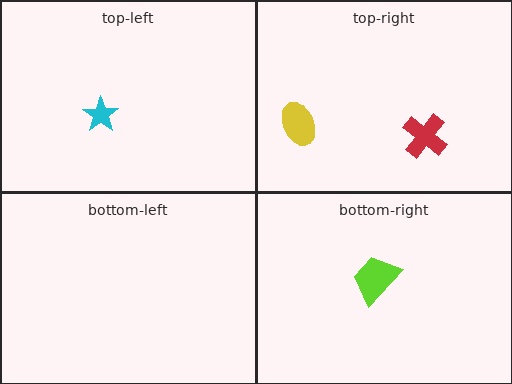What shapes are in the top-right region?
The yellow ellipse, the red cross.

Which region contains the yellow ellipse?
The top-right region.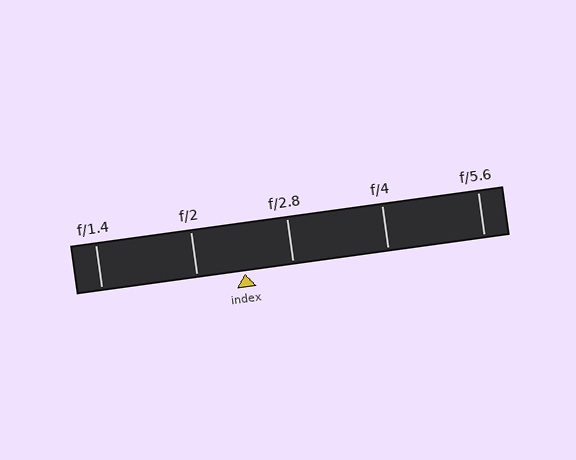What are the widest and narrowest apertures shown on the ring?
The widest aperture shown is f/1.4 and the narrowest is f/5.6.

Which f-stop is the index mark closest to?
The index mark is closest to f/2.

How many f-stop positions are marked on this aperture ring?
There are 5 f-stop positions marked.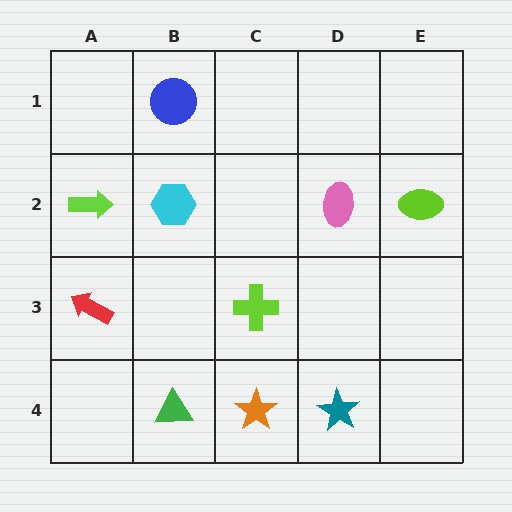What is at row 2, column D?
A pink ellipse.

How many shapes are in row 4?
3 shapes.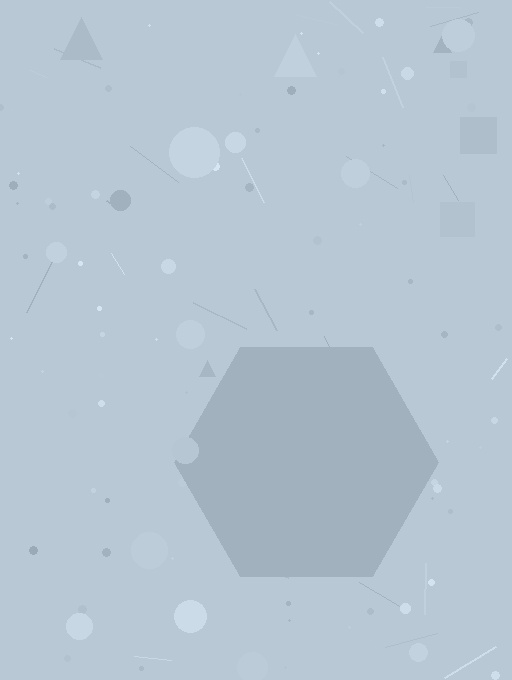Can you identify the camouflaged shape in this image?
The camouflaged shape is a hexagon.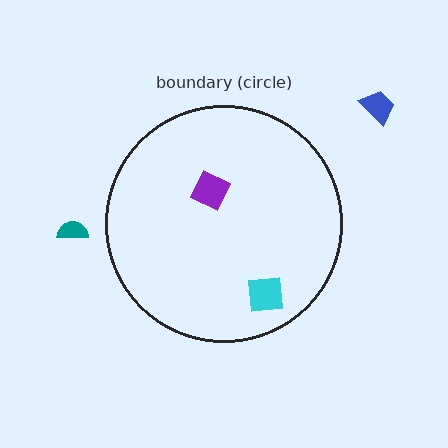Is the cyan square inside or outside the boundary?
Inside.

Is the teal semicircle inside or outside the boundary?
Outside.